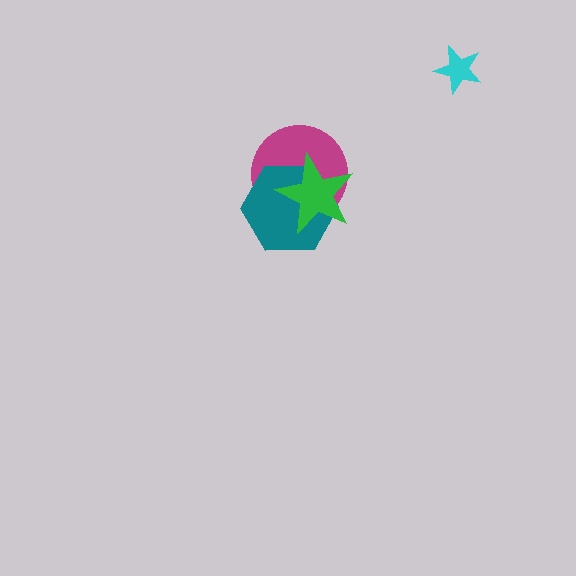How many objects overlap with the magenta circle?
2 objects overlap with the magenta circle.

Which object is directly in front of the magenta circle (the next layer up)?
The teal hexagon is directly in front of the magenta circle.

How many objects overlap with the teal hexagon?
2 objects overlap with the teal hexagon.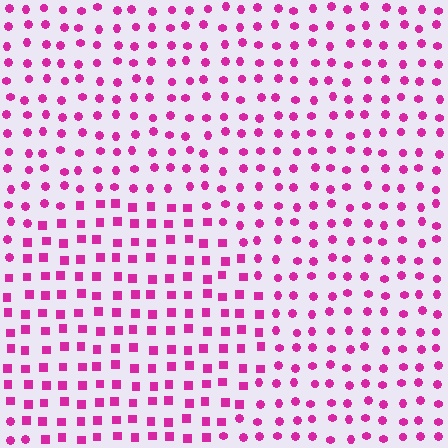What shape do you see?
I see a circle.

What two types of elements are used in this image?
The image uses squares inside the circle region and circles outside it.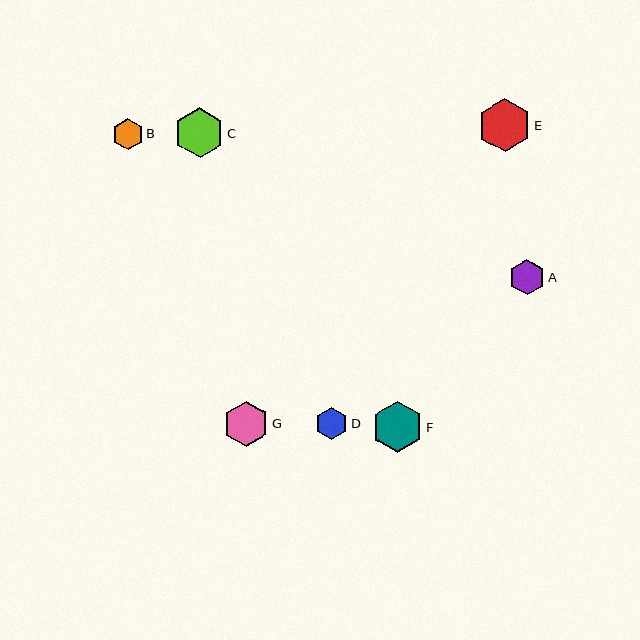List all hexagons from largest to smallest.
From largest to smallest: E, F, C, G, A, D, B.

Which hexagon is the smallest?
Hexagon B is the smallest with a size of approximately 31 pixels.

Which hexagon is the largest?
Hexagon E is the largest with a size of approximately 53 pixels.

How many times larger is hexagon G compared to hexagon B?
Hexagon G is approximately 1.4 times the size of hexagon B.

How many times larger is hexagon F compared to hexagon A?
Hexagon F is approximately 1.5 times the size of hexagon A.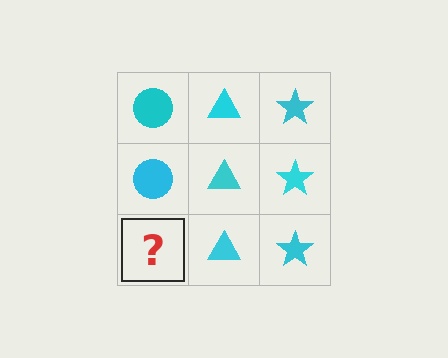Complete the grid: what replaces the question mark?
The question mark should be replaced with a cyan circle.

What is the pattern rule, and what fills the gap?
The rule is that each column has a consistent shape. The gap should be filled with a cyan circle.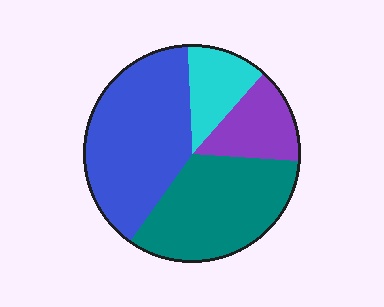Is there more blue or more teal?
Blue.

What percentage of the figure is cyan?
Cyan covers roughly 10% of the figure.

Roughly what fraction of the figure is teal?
Teal takes up between a third and a half of the figure.